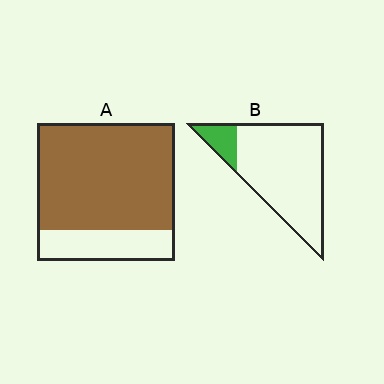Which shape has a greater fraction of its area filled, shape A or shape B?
Shape A.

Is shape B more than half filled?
No.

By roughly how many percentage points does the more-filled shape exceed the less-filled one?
By roughly 65 percentage points (A over B).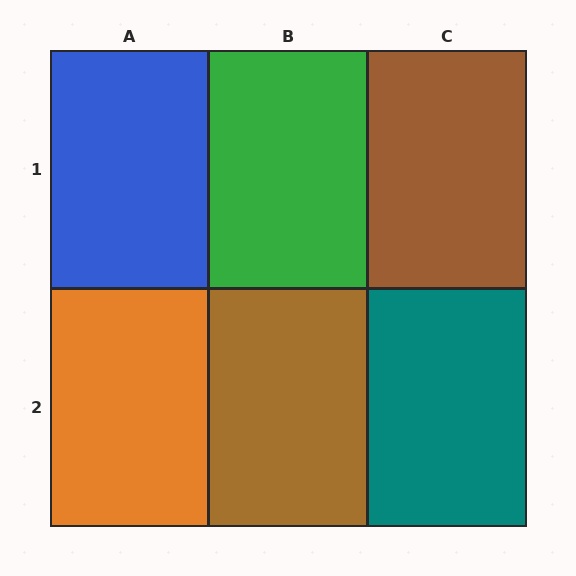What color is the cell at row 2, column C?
Teal.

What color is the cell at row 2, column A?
Orange.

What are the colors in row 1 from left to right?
Blue, green, brown.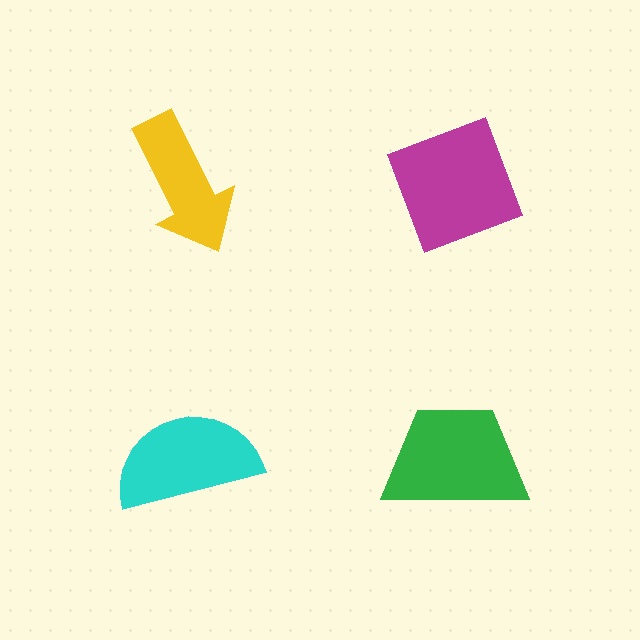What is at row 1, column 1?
A yellow arrow.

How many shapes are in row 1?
2 shapes.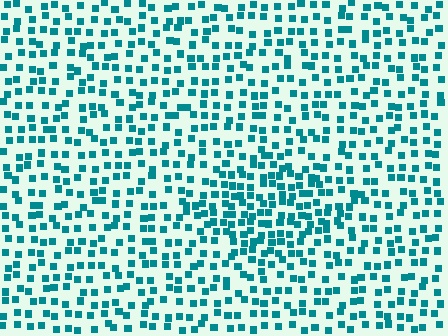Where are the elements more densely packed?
The elements are more densely packed inside the diamond boundary.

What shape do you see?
I see a diamond.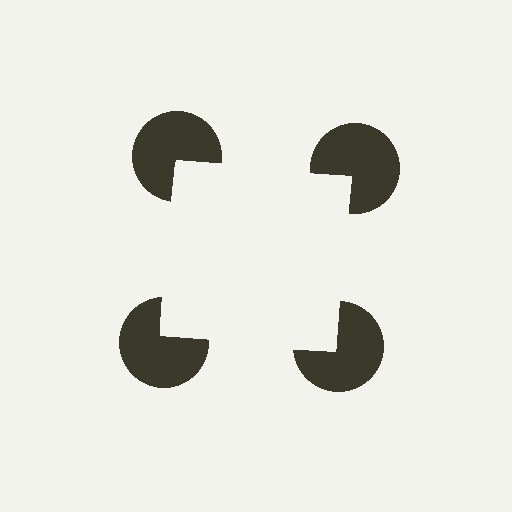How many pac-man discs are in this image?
There are 4 — one at each vertex of the illusory square.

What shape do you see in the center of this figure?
An illusory square — its edges are inferred from the aligned wedge cuts in the pac-man discs, not physically drawn.